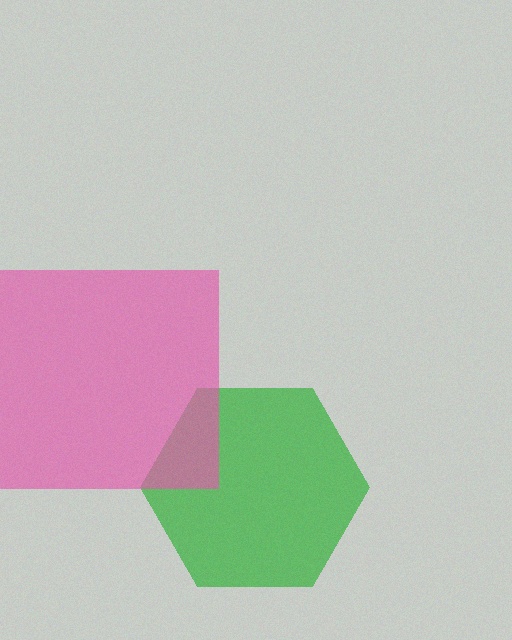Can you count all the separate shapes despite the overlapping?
Yes, there are 2 separate shapes.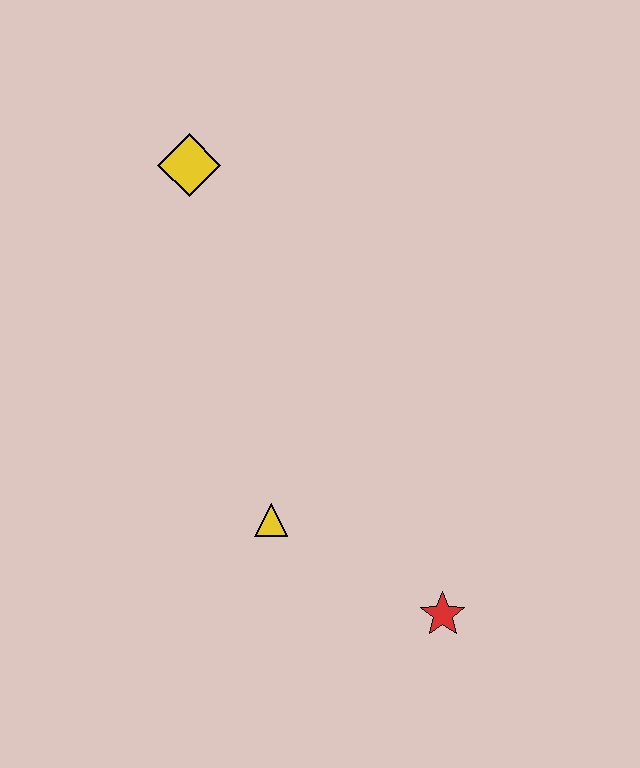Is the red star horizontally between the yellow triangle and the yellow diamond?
No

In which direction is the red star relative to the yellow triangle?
The red star is to the right of the yellow triangle.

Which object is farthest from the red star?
The yellow diamond is farthest from the red star.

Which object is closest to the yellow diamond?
The yellow triangle is closest to the yellow diamond.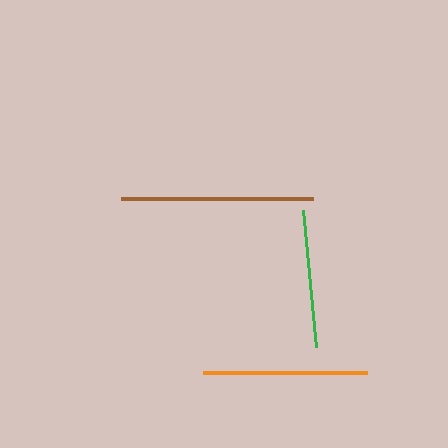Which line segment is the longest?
The brown line is the longest at approximately 192 pixels.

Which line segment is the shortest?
The green line is the shortest at approximately 138 pixels.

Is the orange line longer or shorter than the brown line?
The brown line is longer than the orange line.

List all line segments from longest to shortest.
From longest to shortest: brown, orange, green.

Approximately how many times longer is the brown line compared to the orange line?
The brown line is approximately 1.2 times the length of the orange line.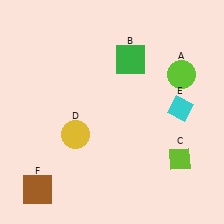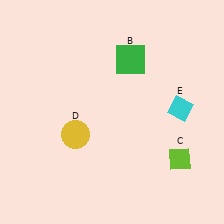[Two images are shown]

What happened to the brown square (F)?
The brown square (F) was removed in Image 2. It was in the bottom-left area of Image 1.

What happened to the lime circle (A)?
The lime circle (A) was removed in Image 2. It was in the top-right area of Image 1.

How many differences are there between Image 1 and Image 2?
There are 2 differences between the two images.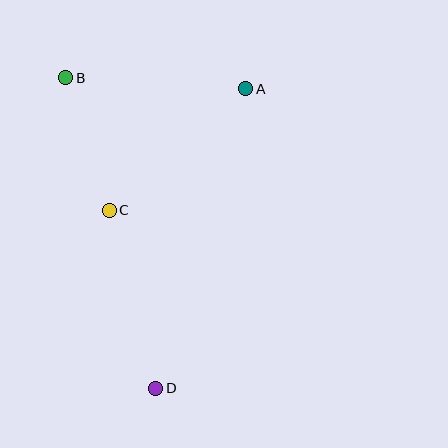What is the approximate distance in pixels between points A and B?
The distance between A and B is approximately 180 pixels.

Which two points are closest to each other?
Points B and C are closest to each other.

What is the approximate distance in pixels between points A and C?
The distance between A and C is approximately 183 pixels.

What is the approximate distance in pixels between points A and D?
The distance between A and D is approximately 313 pixels.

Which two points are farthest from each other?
Points B and D are farthest from each other.